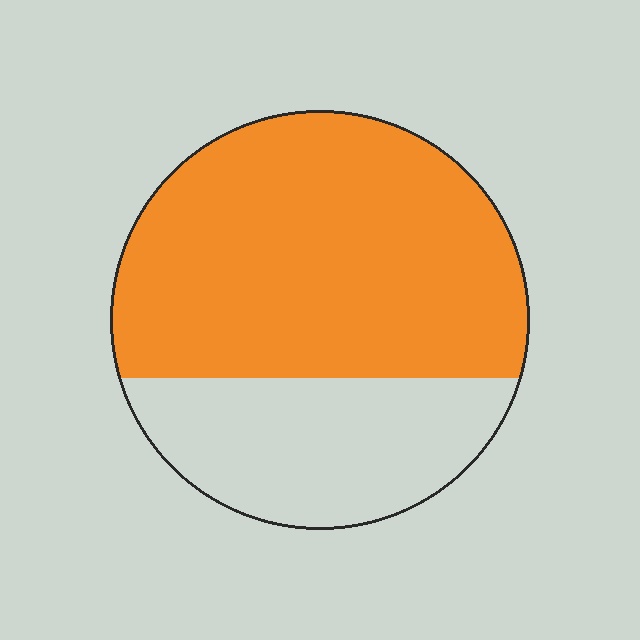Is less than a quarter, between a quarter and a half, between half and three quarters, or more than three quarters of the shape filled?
Between half and three quarters.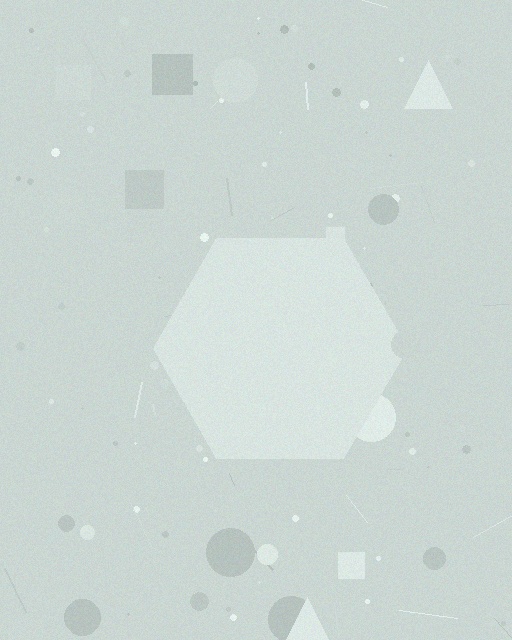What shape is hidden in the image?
A hexagon is hidden in the image.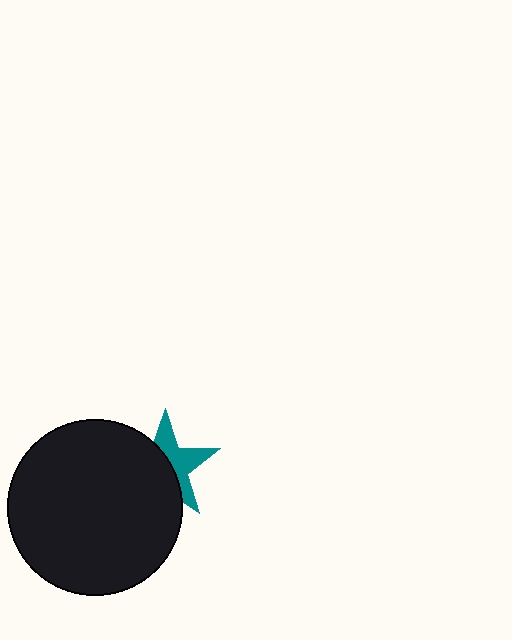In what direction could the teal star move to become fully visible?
The teal star could move right. That would shift it out from behind the black circle entirely.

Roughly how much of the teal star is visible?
About half of it is visible (roughly 46%).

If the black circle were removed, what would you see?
You would see the complete teal star.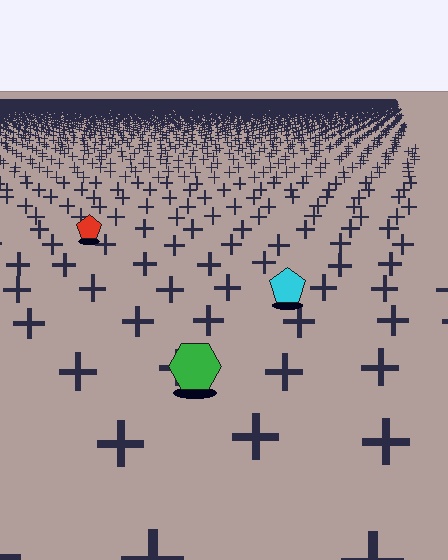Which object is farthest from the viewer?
The red pentagon is farthest from the viewer. It appears smaller and the ground texture around it is denser.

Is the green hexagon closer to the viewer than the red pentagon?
Yes. The green hexagon is closer — you can tell from the texture gradient: the ground texture is coarser near it.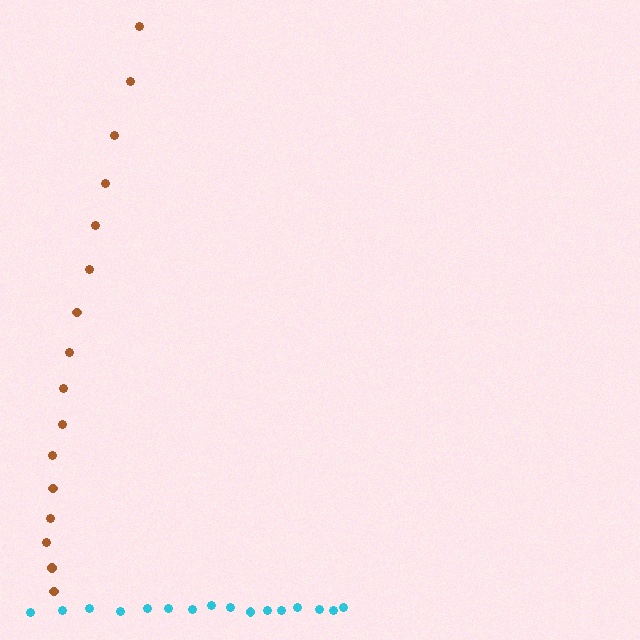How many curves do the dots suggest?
There are 2 distinct paths.